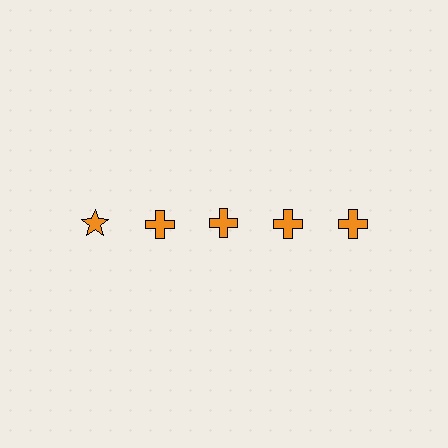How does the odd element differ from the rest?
It has a different shape: star instead of cross.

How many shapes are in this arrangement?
There are 5 shapes arranged in a grid pattern.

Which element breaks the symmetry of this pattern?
The orange star in the top row, leftmost column breaks the symmetry. All other shapes are orange crosses.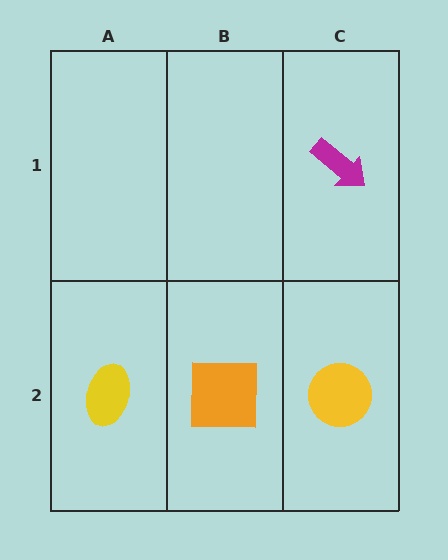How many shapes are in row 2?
3 shapes.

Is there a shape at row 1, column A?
No, that cell is empty.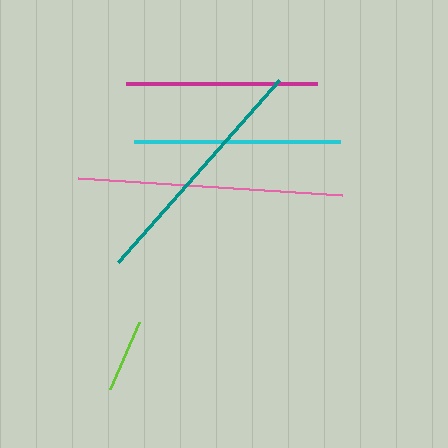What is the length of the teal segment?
The teal segment is approximately 243 pixels long.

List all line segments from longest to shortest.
From longest to shortest: pink, teal, cyan, magenta, lime.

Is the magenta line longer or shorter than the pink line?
The pink line is longer than the magenta line.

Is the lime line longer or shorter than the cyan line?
The cyan line is longer than the lime line.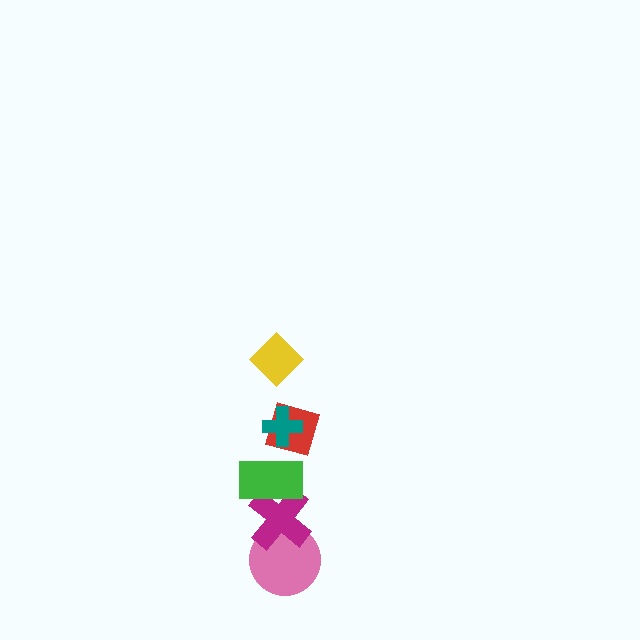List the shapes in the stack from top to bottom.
From top to bottom: the yellow diamond, the teal cross, the red diamond, the green rectangle, the magenta cross, the pink circle.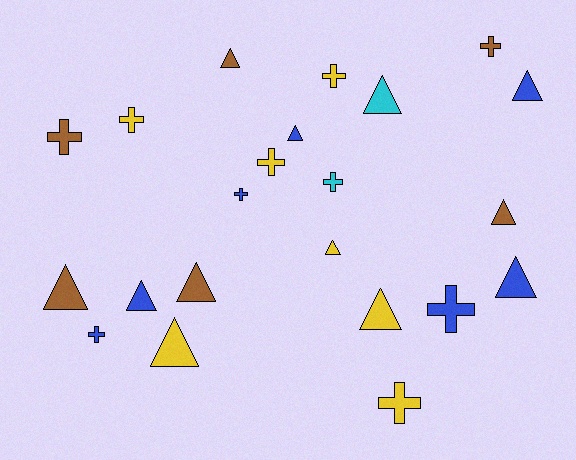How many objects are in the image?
There are 22 objects.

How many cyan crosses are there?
There is 1 cyan cross.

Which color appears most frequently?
Blue, with 7 objects.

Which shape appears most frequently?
Triangle, with 12 objects.